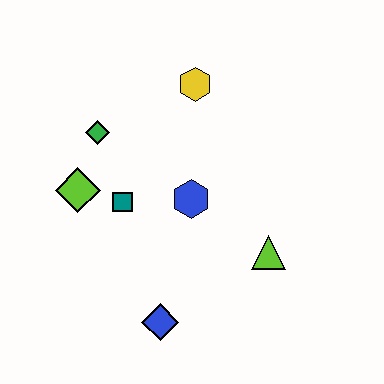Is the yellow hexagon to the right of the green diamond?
Yes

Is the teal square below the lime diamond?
Yes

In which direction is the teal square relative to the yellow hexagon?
The teal square is below the yellow hexagon.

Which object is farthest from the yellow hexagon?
The blue diamond is farthest from the yellow hexagon.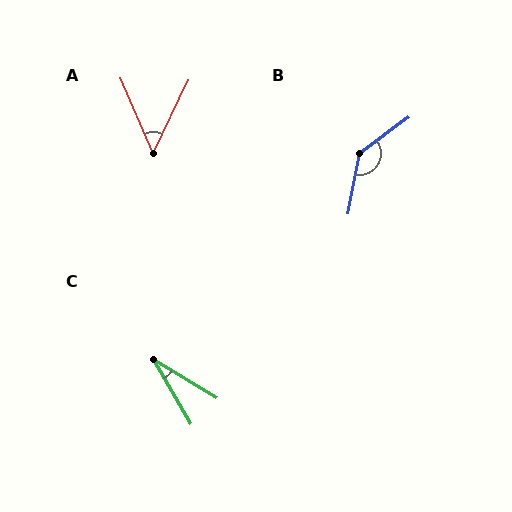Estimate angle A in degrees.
Approximately 49 degrees.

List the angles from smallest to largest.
C (28°), A (49°), B (137°).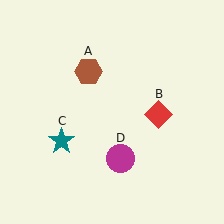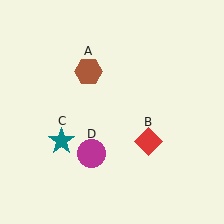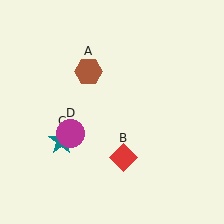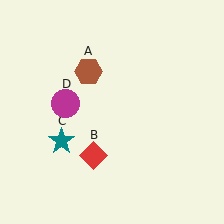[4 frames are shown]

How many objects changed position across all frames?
2 objects changed position: red diamond (object B), magenta circle (object D).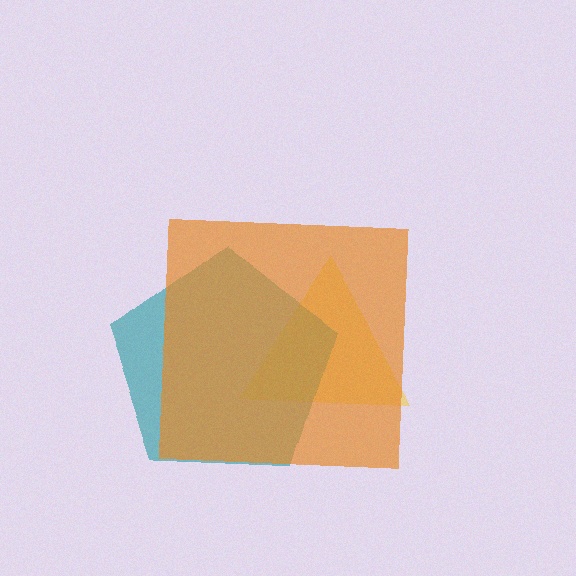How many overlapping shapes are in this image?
There are 3 overlapping shapes in the image.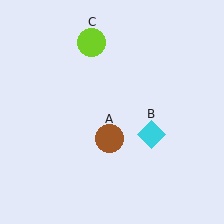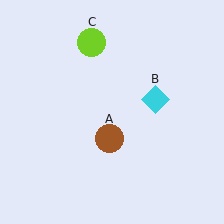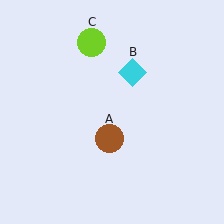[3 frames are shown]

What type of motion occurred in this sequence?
The cyan diamond (object B) rotated counterclockwise around the center of the scene.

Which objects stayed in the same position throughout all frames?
Brown circle (object A) and lime circle (object C) remained stationary.